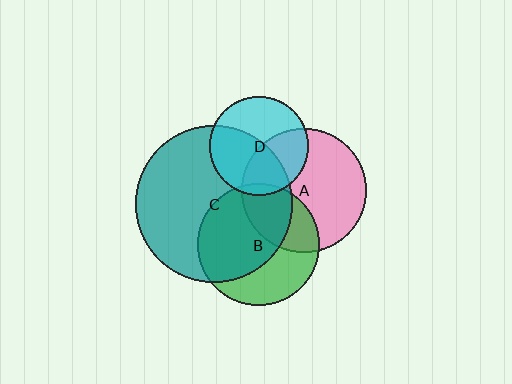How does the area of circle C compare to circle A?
Approximately 1.6 times.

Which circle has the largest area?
Circle C (teal).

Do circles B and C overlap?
Yes.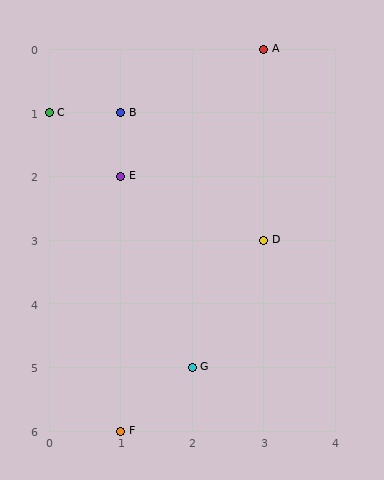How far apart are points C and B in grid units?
Points C and B are 1 column apart.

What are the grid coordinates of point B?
Point B is at grid coordinates (1, 1).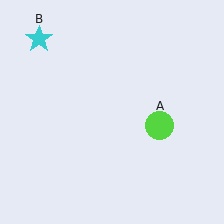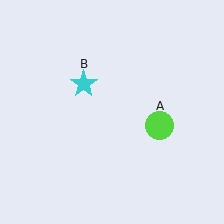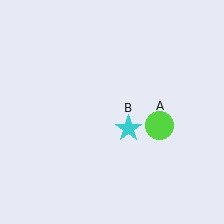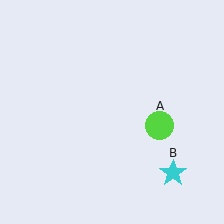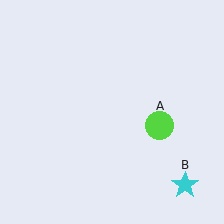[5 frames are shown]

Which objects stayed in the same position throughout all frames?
Lime circle (object A) remained stationary.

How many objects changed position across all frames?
1 object changed position: cyan star (object B).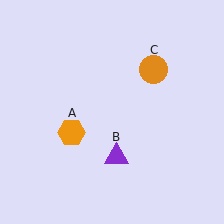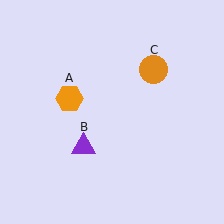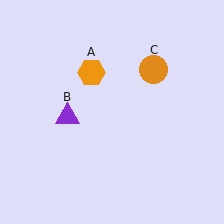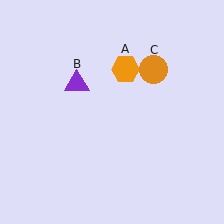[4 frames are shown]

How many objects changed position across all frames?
2 objects changed position: orange hexagon (object A), purple triangle (object B).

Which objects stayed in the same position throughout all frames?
Orange circle (object C) remained stationary.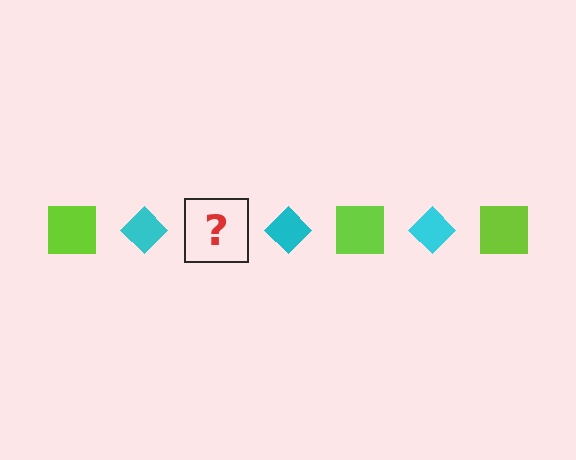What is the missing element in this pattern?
The missing element is a lime square.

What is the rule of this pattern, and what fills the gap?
The rule is that the pattern alternates between lime square and cyan diamond. The gap should be filled with a lime square.